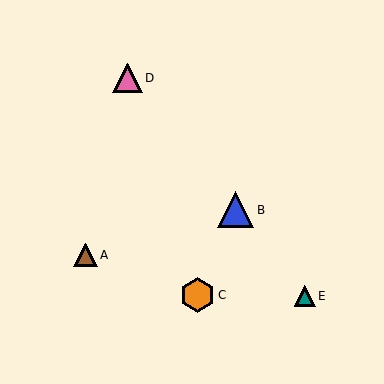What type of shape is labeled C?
Shape C is an orange hexagon.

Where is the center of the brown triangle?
The center of the brown triangle is at (86, 255).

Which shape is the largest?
The blue triangle (labeled B) is the largest.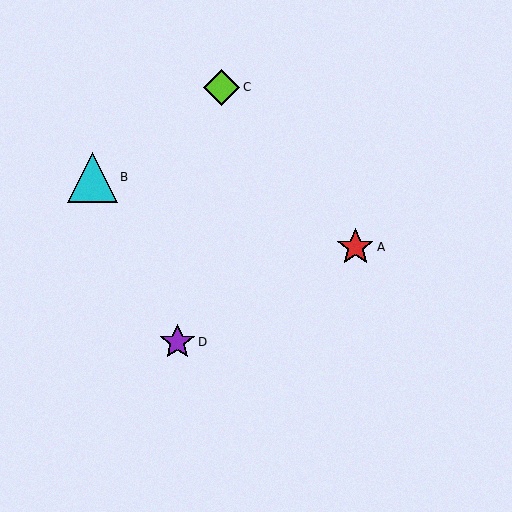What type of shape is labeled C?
Shape C is a lime diamond.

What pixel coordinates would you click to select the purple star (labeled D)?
Click at (177, 342) to select the purple star D.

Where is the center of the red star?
The center of the red star is at (355, 247).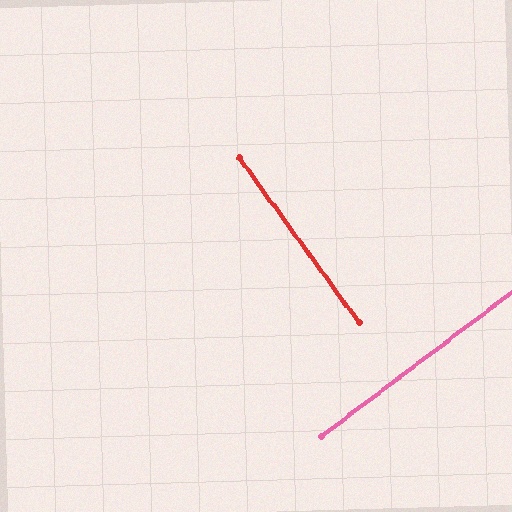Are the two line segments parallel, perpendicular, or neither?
Perpendicular — they meet at approximately 89°.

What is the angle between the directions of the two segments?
Approximately 89 degrees.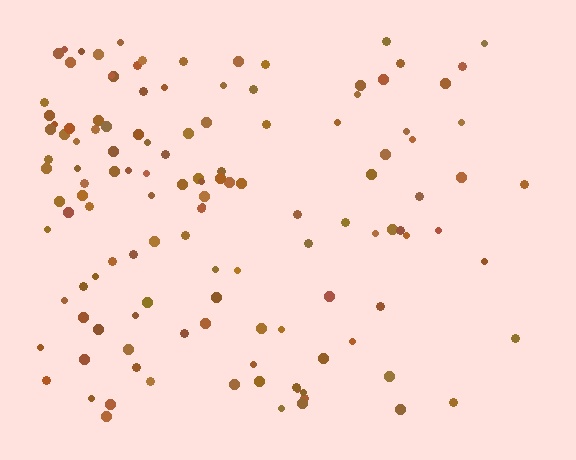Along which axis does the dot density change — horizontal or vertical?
Horizontal.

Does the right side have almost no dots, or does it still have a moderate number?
Still a moderate number, just noticeably fewer than the left.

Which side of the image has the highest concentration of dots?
The left.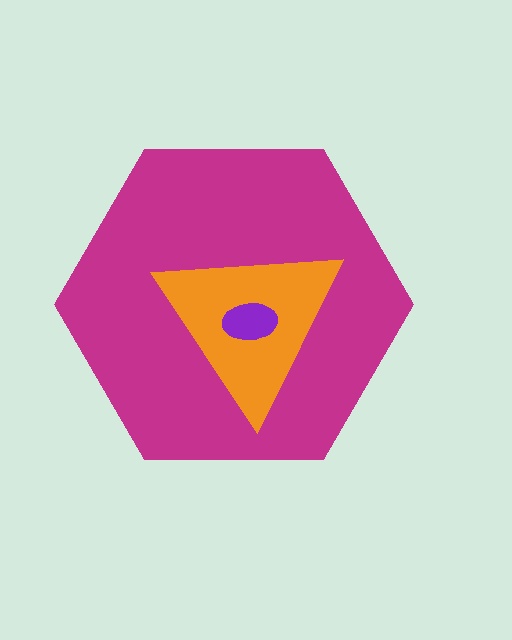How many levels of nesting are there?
3.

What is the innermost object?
The purple ellipse.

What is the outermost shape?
The magenta hexagon.